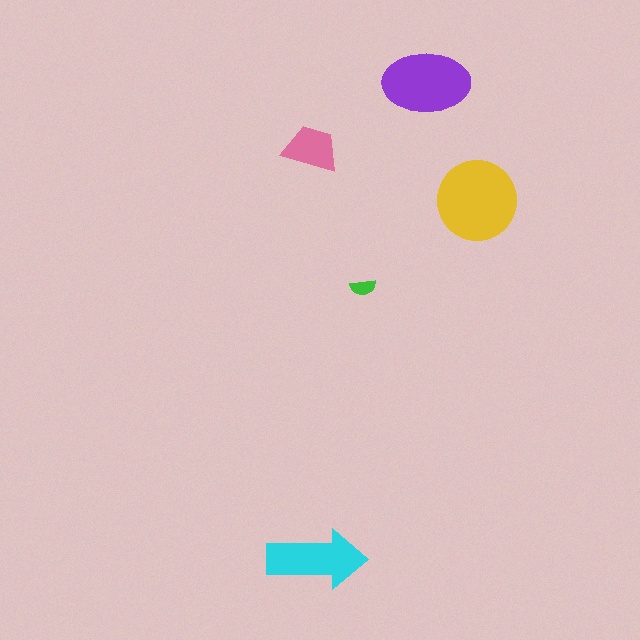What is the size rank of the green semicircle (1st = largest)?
5th.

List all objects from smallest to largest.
The green semicircle, the pink trapezoid, the cyan arrow, the purple ellipse, the yellow circle.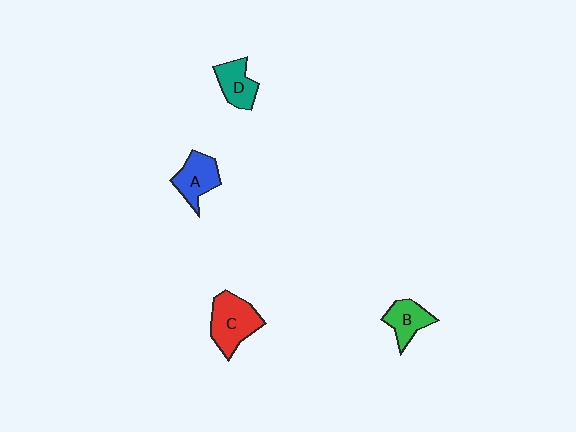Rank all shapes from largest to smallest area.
From largest to smallest: C (red), A (blue), D (teal), B (green).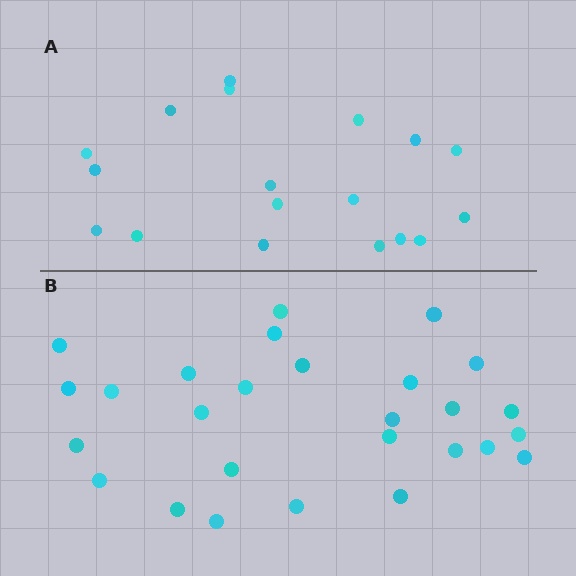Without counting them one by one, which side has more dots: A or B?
Region B (the bottom region) has more dots.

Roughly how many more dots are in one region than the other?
Region B has roughly 8 or so more dots than region A.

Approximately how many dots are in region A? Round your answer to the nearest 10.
About 20 dots. (The exact count is 18, which rounds to 20.)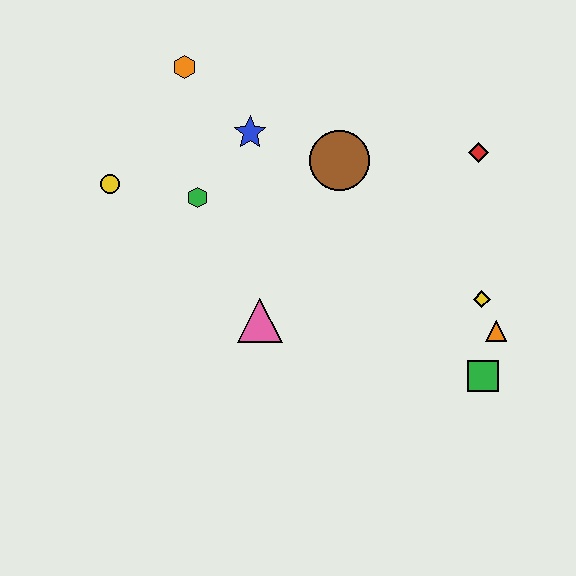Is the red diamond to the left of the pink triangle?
No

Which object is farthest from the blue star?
The green square is farthest from the blue star.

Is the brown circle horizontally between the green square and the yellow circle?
Yes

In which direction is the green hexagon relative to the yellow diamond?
The green hexagon is to the left of the yellow diamond.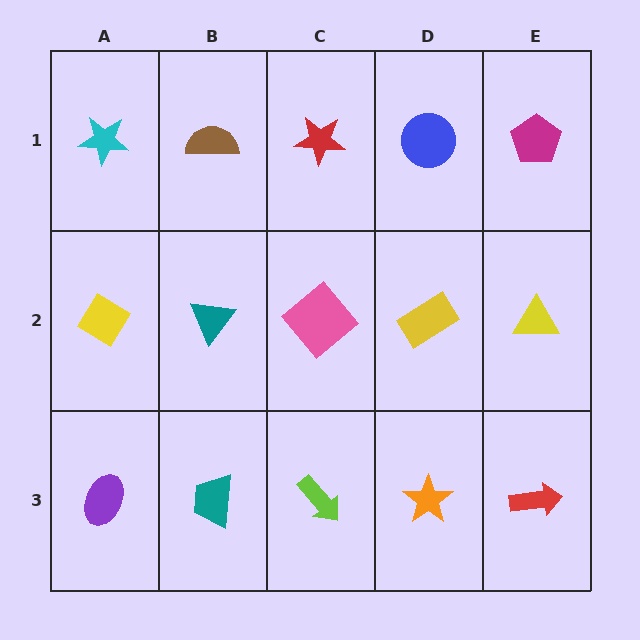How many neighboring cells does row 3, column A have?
2.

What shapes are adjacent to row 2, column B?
A brown semicircle (row 1, column B), a teal trapezoid (row 3, column B), a yellow diamond (row 2, column A), a pink diamond (row 2, column C).